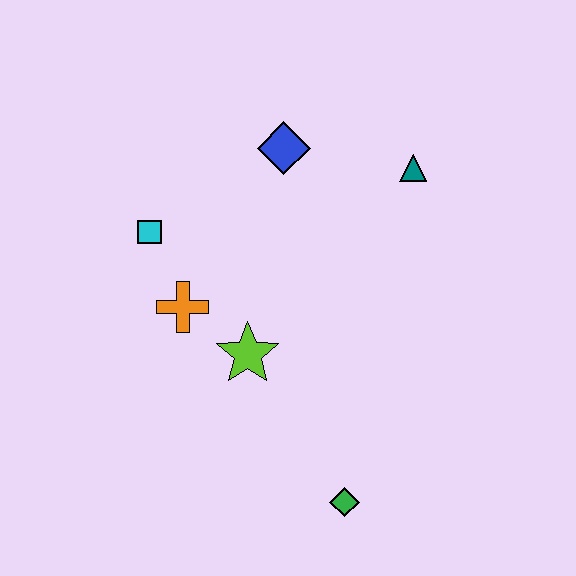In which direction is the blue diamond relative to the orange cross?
The blue diamond is above the orange cross.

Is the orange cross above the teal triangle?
No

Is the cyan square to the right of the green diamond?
No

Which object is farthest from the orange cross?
The teal triangle is farthest from the orange cross.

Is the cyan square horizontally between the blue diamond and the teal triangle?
No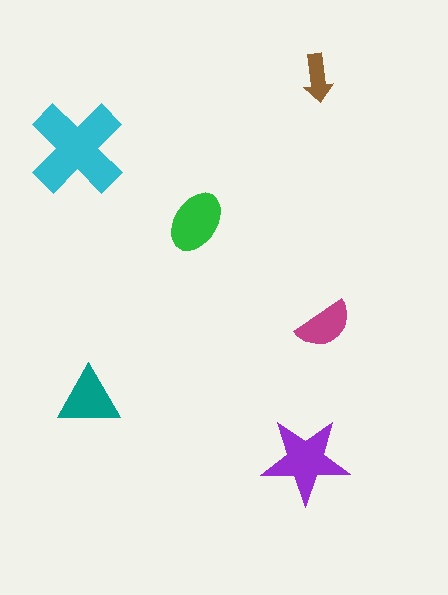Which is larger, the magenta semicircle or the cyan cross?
The cyan cross.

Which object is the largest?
The cyan cross.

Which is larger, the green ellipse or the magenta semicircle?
The green ellipse.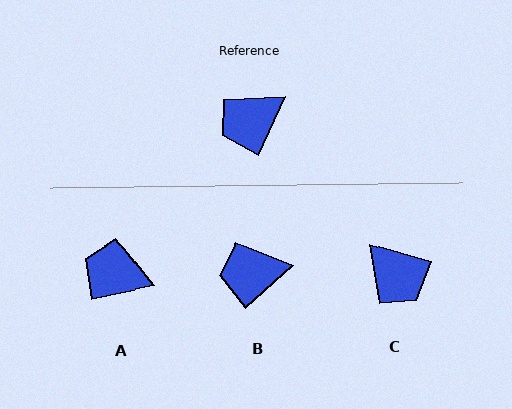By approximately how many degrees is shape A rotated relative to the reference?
Approximately 54 degrees clockwise.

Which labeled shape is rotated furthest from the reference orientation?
C, about 98 degrees away.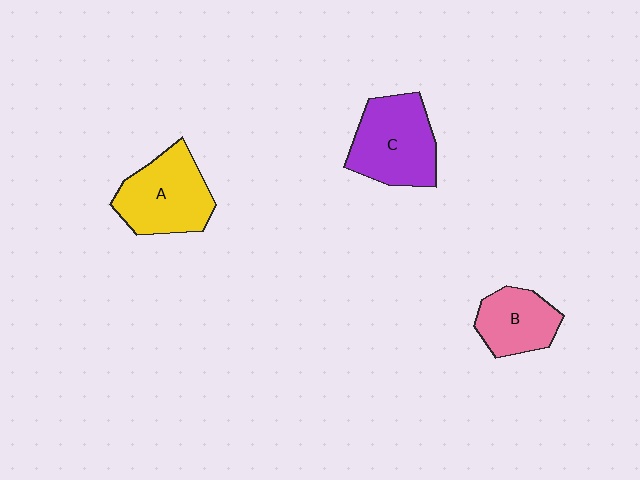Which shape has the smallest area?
Shape B (pink).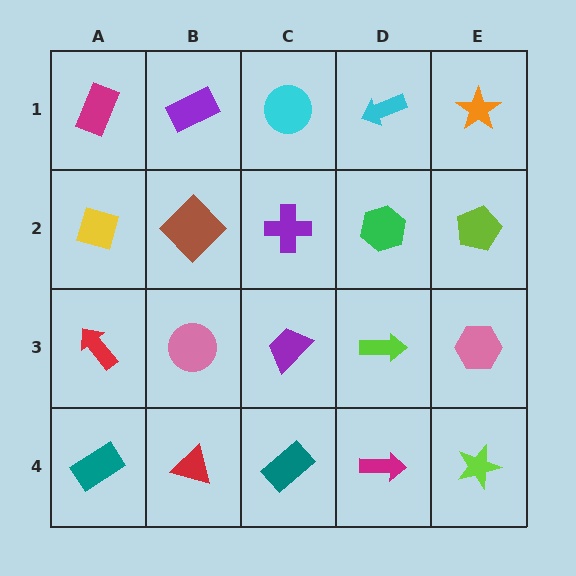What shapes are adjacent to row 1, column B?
A brown diamond (row 2, column B), a magenta rectangle (row 1, column A), a cyan circle (row 1, column C).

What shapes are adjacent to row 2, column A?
A magenta rectangle (row 1, column A), a red arrow (row 3, column A), a brown diamond (row 2, column B).